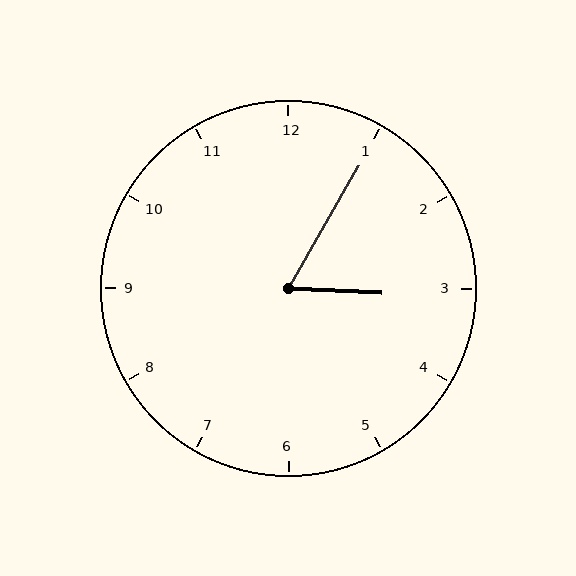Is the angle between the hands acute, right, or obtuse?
It is acute.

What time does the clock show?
3:05.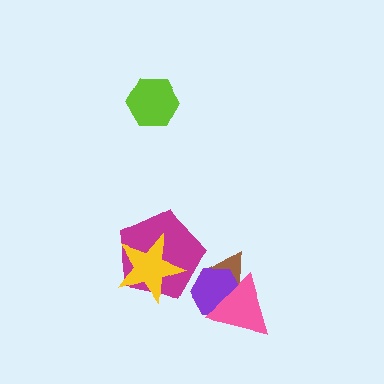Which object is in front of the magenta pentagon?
The yellow star is in front of the magenta pentagon.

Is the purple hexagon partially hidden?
Yes, it is partially covered by another shape.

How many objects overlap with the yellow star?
1 object overlaps with the yellow star.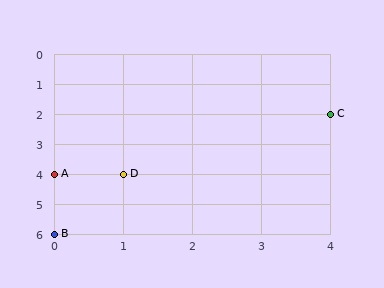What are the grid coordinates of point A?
Point A is at grid coordinates (0, 4).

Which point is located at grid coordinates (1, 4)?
Point D is at (1, 4).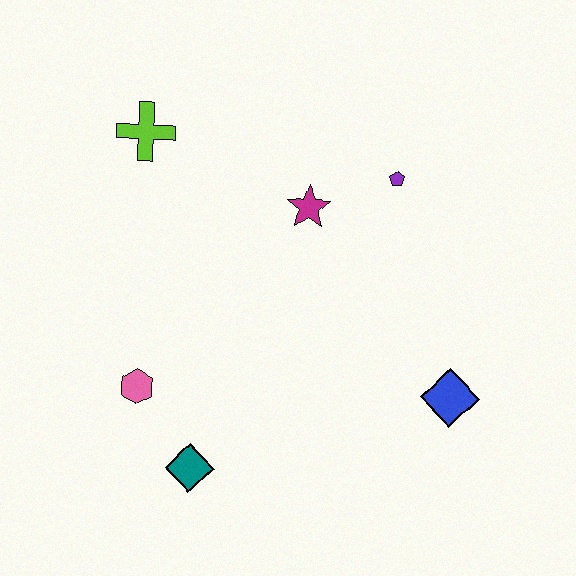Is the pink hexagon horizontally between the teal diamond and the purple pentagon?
No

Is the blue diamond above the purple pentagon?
No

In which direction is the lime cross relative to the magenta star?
The lime cross is to the left of the magenta star.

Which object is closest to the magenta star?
The purple pentagon is closest to the magenta star.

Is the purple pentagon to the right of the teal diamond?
Yes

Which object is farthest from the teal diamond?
The purple pentagon is farthest from the teal diamond.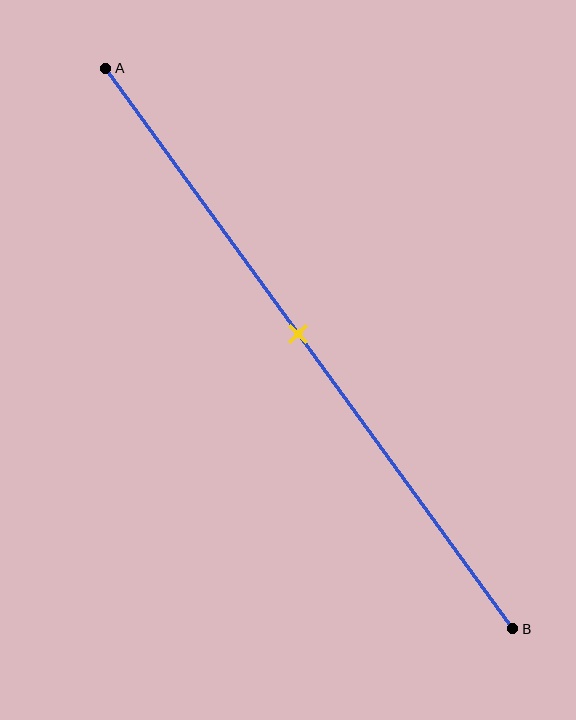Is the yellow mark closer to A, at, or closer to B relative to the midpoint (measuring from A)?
The yellow mark is approximately at the midpoint of segment AB.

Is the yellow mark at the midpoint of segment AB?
Yes, the mark is approximately at the midpoint.